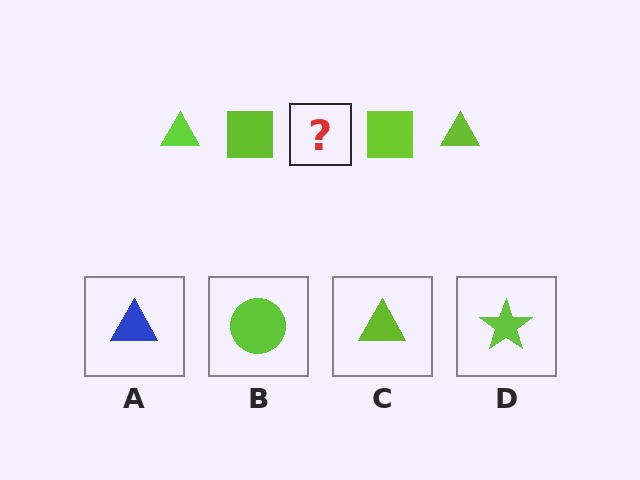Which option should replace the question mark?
Option C.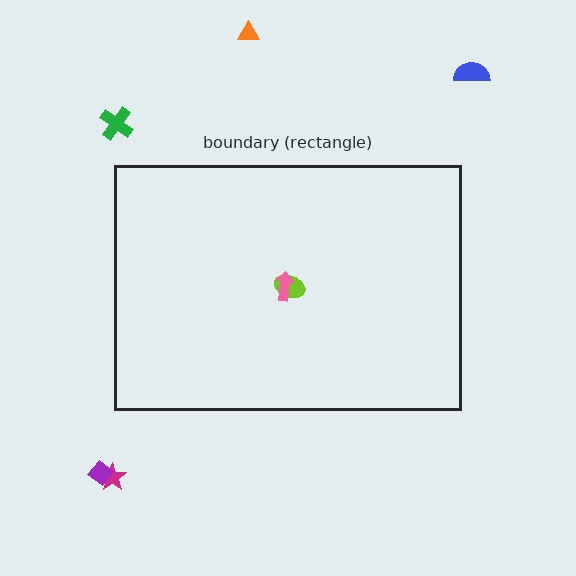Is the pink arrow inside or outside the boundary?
Inside.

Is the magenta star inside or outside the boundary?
Outside.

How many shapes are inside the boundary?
2 inside, 5 outside.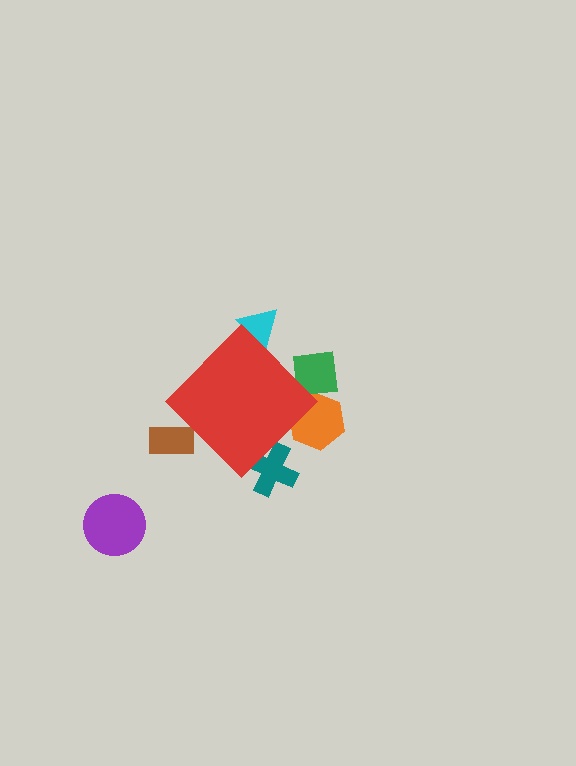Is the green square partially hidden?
Yes, the green square is partially hidden behind the red diamond.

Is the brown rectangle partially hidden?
Yes, the brown rectangle is partially hidden behind the red diamond.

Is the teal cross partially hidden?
Yes, the teal cross is partially hidden behind the red diamond.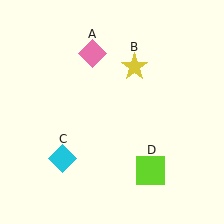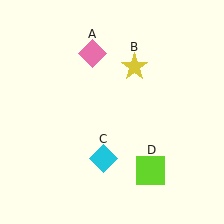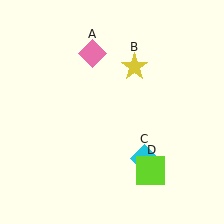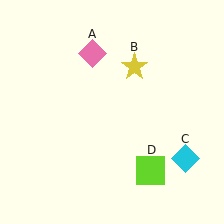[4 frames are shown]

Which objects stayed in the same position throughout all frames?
Pink diamond (object A) and yellow star (object B) and lime square (object D) remained stationary.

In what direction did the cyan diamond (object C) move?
The cyan diamond (object C) moved right.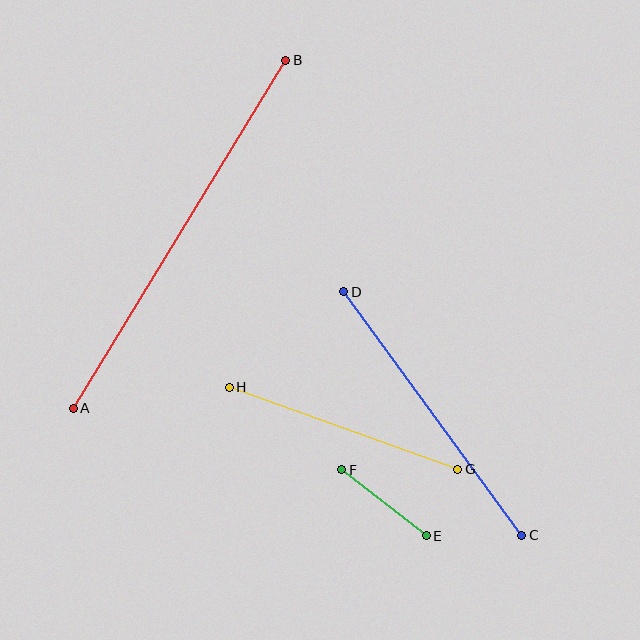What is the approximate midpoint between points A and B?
The midpoint is at approximately (179, 234) pixels.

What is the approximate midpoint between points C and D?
The midpoint is at approximately (433, 414) pixels.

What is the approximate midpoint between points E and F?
The midpoint is at approximately (384, 503) pixels.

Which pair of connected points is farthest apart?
Points A and B are farthest apart.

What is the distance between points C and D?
The distance is approximately 302 pixels.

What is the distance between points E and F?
The distance is approximately 107 pixels.